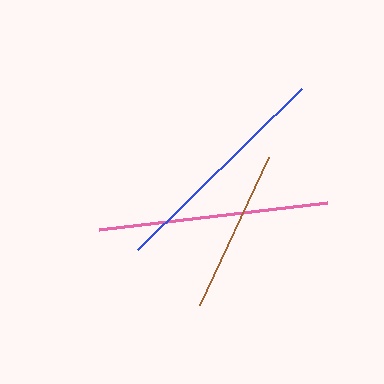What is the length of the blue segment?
The blue segment is approximately 229 pixels long.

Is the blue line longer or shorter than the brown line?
The blue line is longer than the brown line.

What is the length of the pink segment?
The pink segment is approximately 230 pixels long.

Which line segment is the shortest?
The brown line is the shortest at approximately 163 pixels.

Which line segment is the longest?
The pink line is the longest at approximately 230 pixels.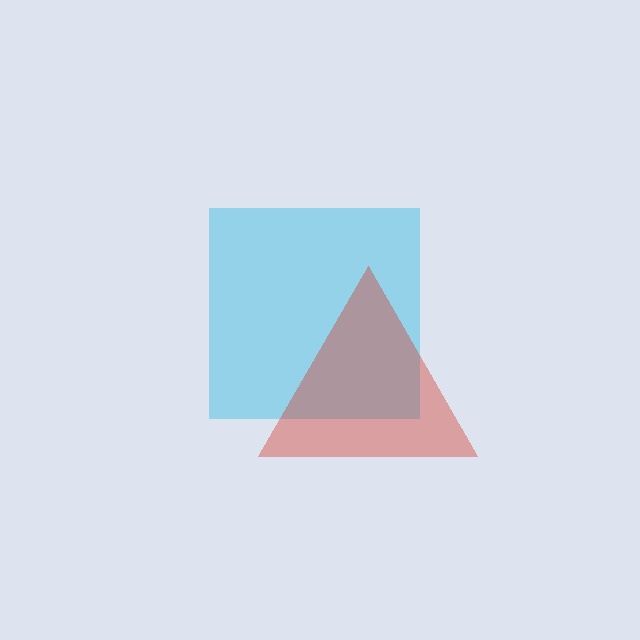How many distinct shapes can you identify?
There are 2 distinct shapes: a cyan square, a red triangle.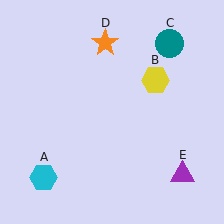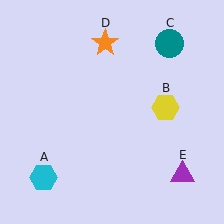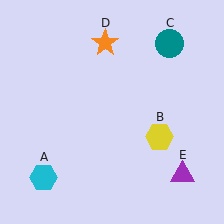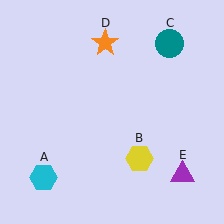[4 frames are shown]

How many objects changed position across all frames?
1 object changed position: yellow hexagon (object B).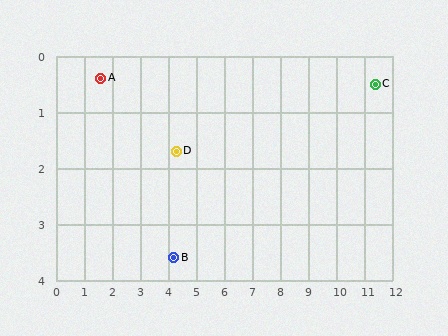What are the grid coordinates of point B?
Point B is at approximately (4.2, 3.6).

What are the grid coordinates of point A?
Point A is at approximately (1.6, 0.4).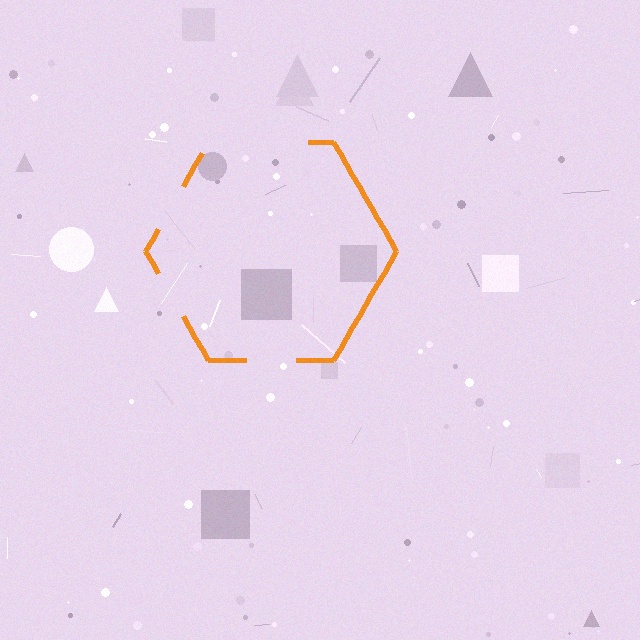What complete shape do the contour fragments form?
The contour fragments form a hexagon.